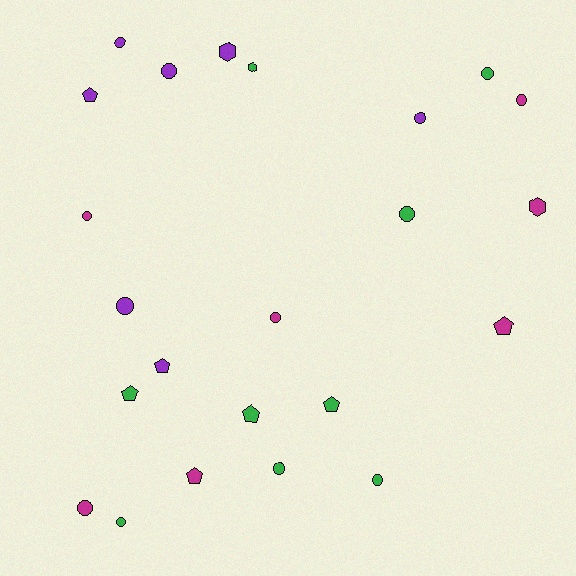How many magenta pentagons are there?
There are 2 magenta pentagons.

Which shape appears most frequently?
Circle, with 13 objects.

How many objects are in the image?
There are 23 objects.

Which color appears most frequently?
Green, with 9 objects.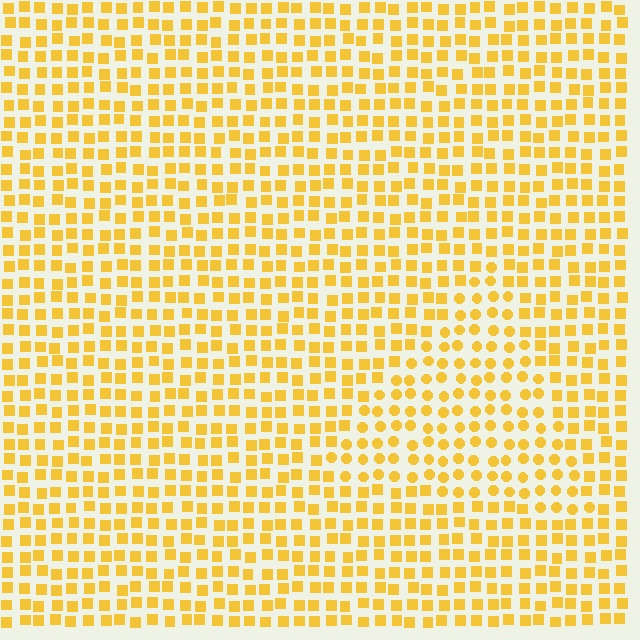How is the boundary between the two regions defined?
The boundary is defined by a change in element shape: circles inside vs. squares outside. All elements share the same color and spacing.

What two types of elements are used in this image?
The image uses circles inside the triangle region and squares outside it.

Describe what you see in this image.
The image is filled with small yellow elements arranged in a uniform grid. A triangle-shaped region contains circles, while the surrounding area contains squares. The boundary is defined purely by the change in element shape.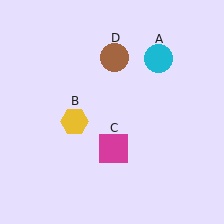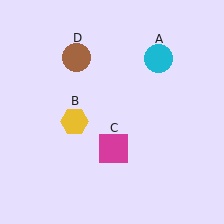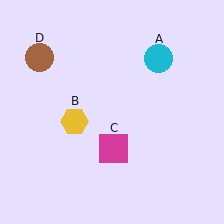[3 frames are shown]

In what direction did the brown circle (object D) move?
The brown circle (object D) moved left.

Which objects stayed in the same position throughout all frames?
Cyan circle (object A) and yellow hexagon (object B) and magenta square (object C) remained stationary.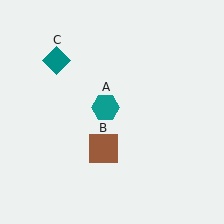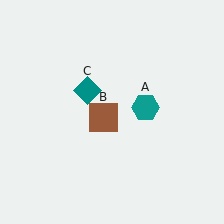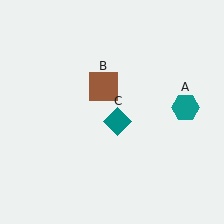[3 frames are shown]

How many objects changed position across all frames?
3 objects changed position: teal hexagon (object A), brown square (object B), teal diamond (object C).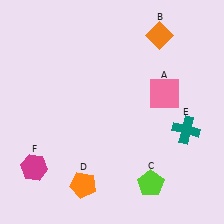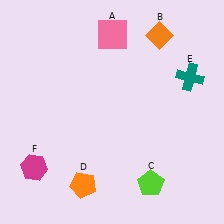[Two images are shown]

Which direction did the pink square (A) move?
The pink square (A) moved up.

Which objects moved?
The objects that moved are: the pink square (A), the teal cross (E).